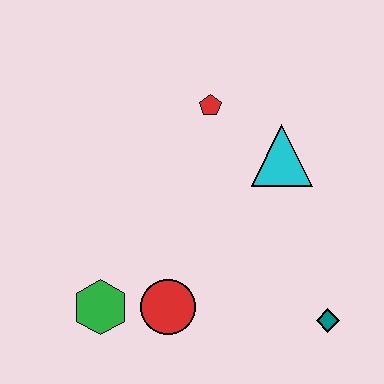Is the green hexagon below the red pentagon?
Yes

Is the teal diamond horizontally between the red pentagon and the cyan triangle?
No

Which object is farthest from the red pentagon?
The teal diamond is farthest from the red pentagon.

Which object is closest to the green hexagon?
The red circle is closest to the green hexagon.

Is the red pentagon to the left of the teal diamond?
Yes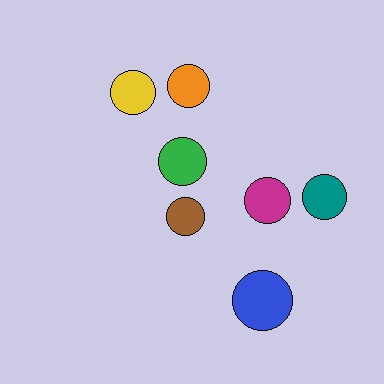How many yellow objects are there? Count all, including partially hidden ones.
There is 1 yellow object.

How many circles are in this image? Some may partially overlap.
There are 7 circles.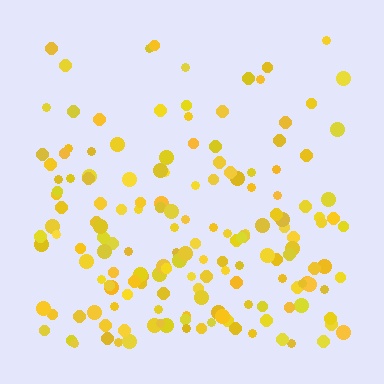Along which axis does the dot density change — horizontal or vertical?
Vertical.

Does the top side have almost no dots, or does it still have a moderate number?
Still a moderate number, just noticeably fewer than the bottom.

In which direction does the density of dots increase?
From top to bottom, with the bottom side densest.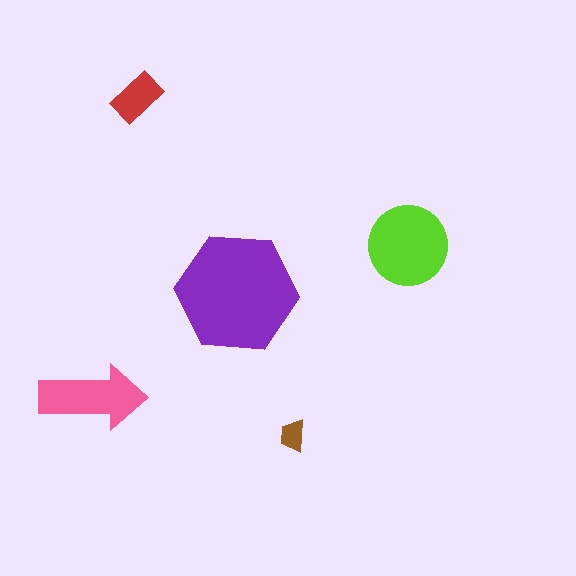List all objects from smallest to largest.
The brown trapezoid, the red rectangle, the pink arrow, the lime circle, the purple hexagon.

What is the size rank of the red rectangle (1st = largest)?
4th.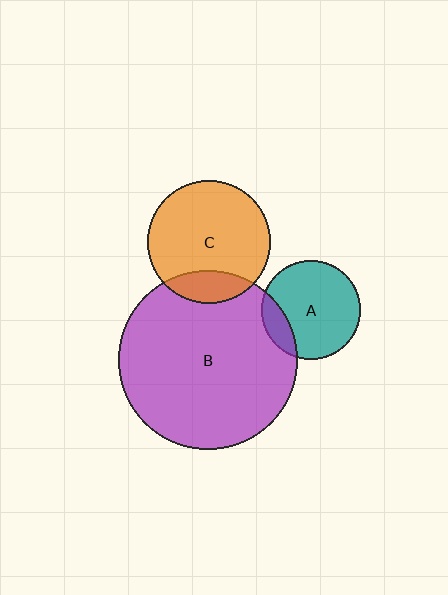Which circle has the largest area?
Circle B (purple).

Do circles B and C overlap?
Yes.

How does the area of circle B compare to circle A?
Approximately 3.2 times.